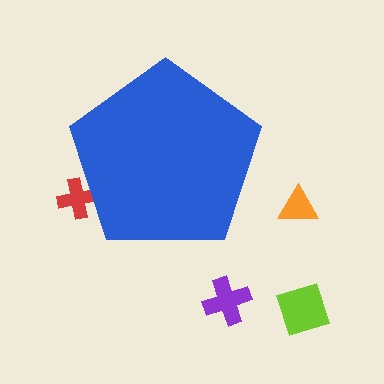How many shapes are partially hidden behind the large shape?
1 shape is partially hidden.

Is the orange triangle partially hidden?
No, the orange triangle is fully visible.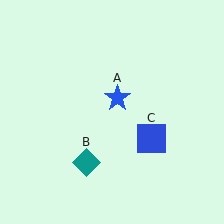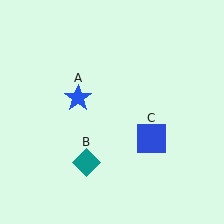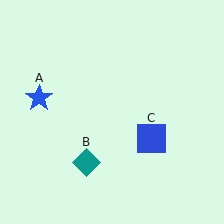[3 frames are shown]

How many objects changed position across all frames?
1 object changed position: blue star (object A).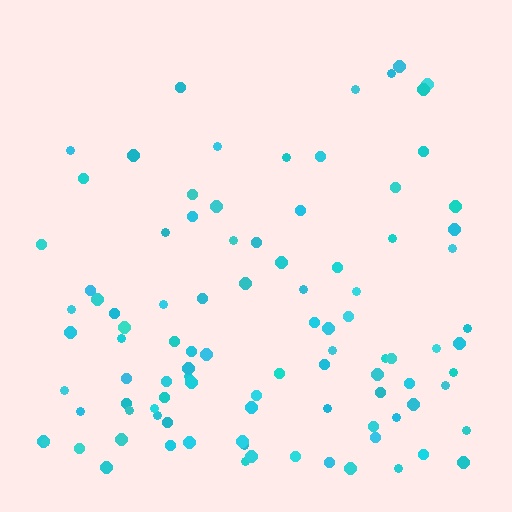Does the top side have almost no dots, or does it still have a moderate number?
Still a moderate number, just noticeably fewer than the bottom.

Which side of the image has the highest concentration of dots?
The bottom.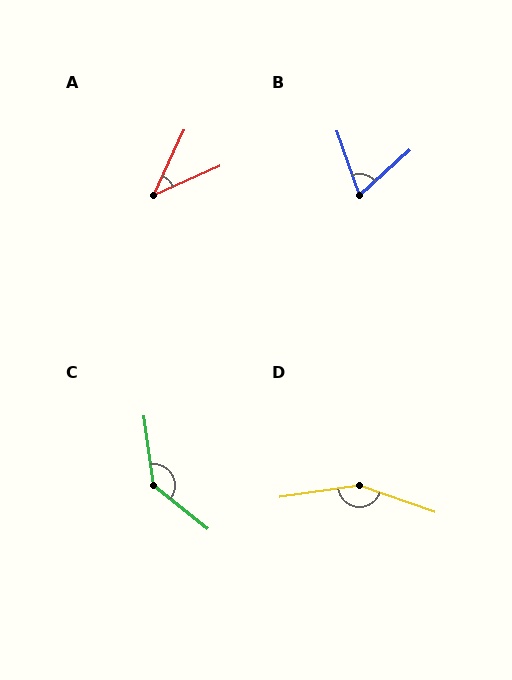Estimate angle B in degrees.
Approximately 68 degrees.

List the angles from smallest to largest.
A (41°), B (68°), C (136°), D (152°).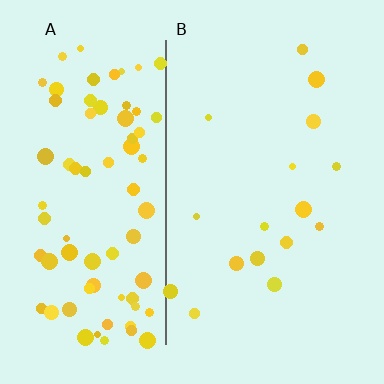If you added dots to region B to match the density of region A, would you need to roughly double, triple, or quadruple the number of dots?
Approximately quadruple.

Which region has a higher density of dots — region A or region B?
A (the left).